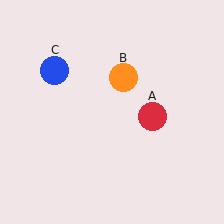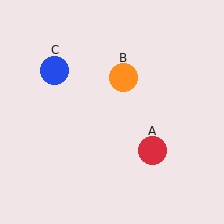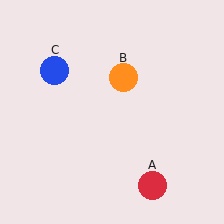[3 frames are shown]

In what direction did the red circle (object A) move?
The red circle (object A) moved down.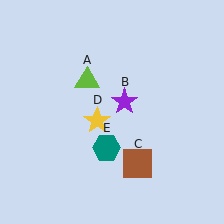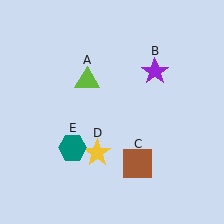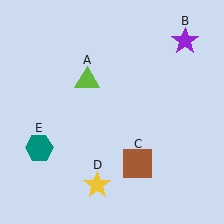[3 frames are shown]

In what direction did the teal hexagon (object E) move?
The teal hexagon (object E) moved left.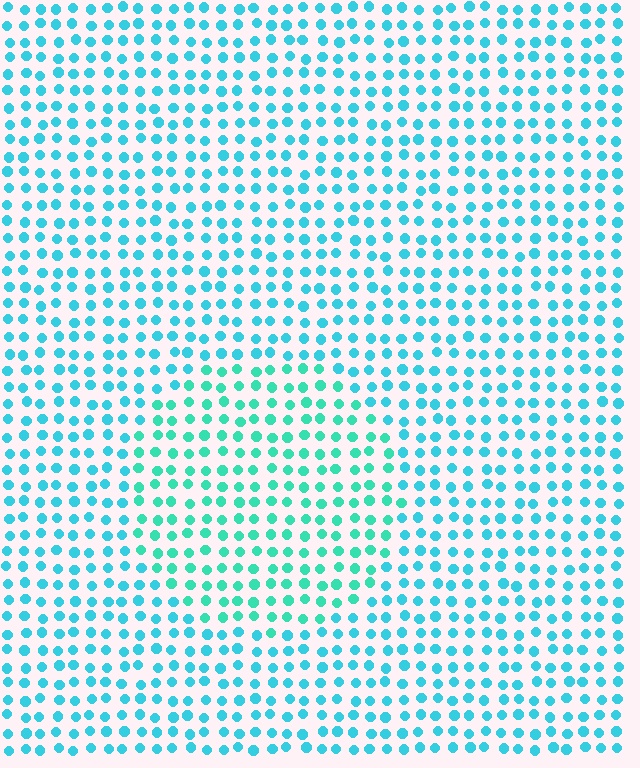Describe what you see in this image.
The image is filled with small cyan elements in a uniform arrangement. A circle-shaped region is visible where the elements are tinted to a slightly different hue, forming a subtle color boundary.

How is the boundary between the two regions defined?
The boundary is defined purely by a slight shift in hue (about 24 degrees). Spacing, size, and orientation are identical on both sides.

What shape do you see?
I see a circle.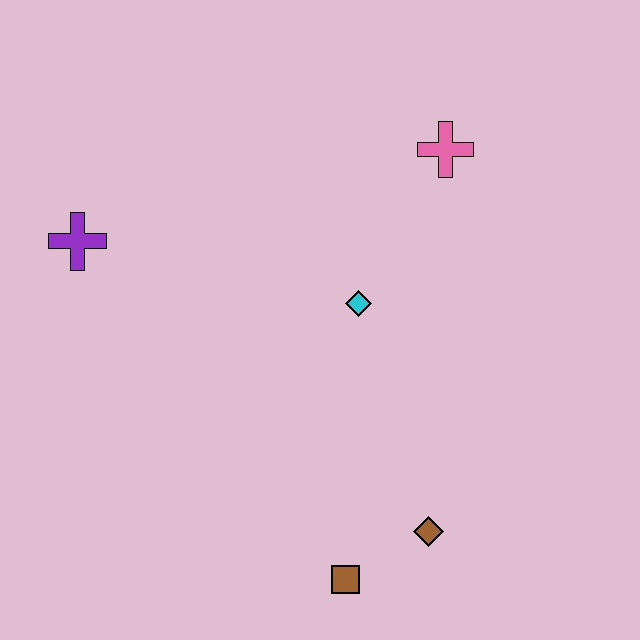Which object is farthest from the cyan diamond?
The purple cross is farthest from the cyan diamond.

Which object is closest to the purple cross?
The cyan diamond is closest to the purple cross.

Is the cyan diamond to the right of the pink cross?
No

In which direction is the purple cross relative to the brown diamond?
The purple cross is to the left of the brown diamond.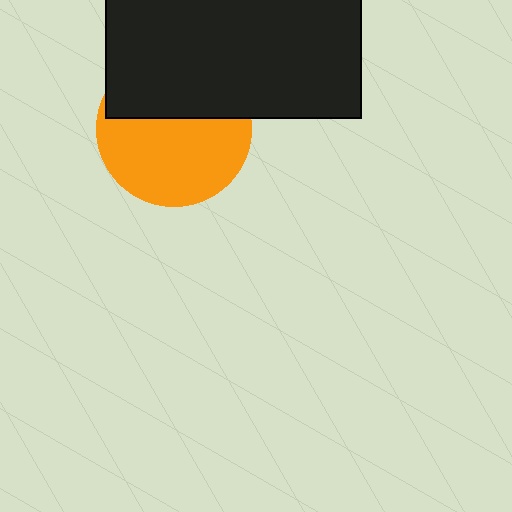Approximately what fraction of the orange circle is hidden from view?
Roughly 41% of the orange circle is hidden behind the black rectangle.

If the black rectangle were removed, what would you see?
You would see the complete orange circle.